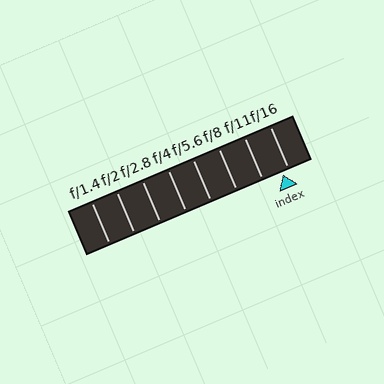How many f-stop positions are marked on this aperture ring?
There are 8 f-stop positions marked.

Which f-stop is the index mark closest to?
The index mark is closest to f/16.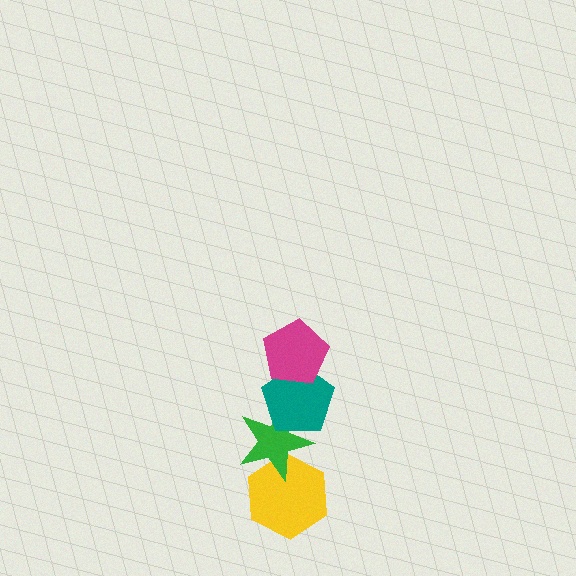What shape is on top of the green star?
The teal pentagon is on top of the green star.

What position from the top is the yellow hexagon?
The yellow hexagon is 4th from the top.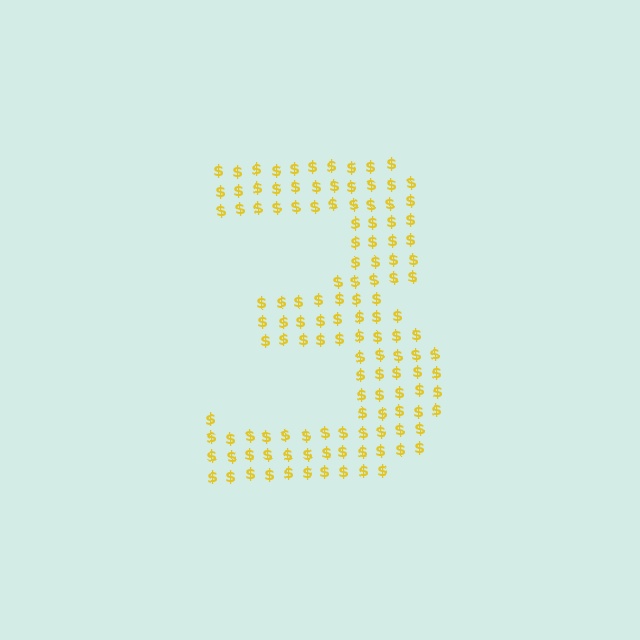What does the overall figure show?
The overall figure shows the digit 3.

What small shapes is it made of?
It is made of small dollar signs.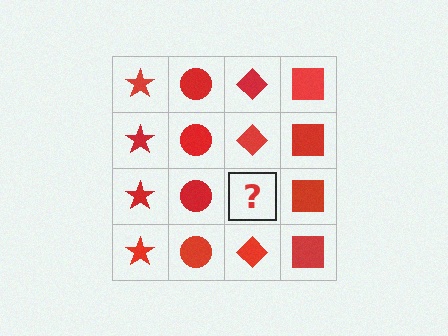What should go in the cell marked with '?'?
The missing cell should contain a red diamond.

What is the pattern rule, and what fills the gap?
The rule is that each column has a consistent shape. The gap should be filled with a red diamond.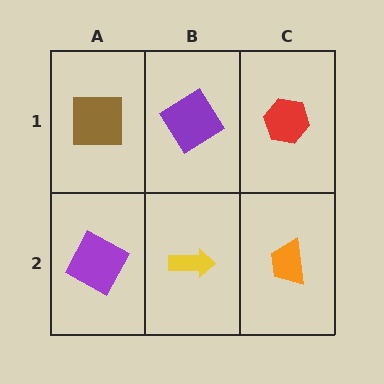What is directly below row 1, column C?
An orange trapezoid.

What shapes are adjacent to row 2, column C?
A red hexagon (row 1, column C), a yellow arrow (row 2, column B).